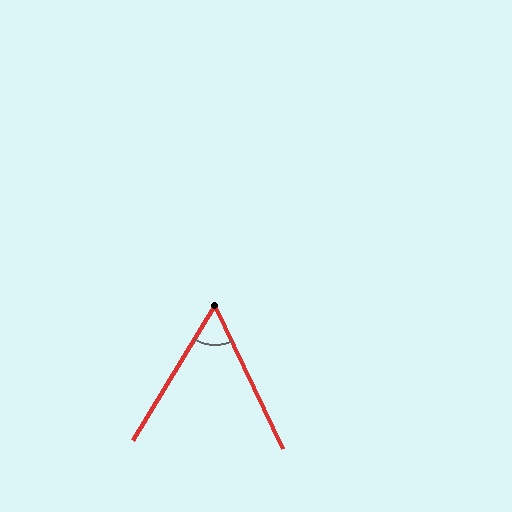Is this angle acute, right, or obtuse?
It is acute.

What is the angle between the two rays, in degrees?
Approximately 57 degrees.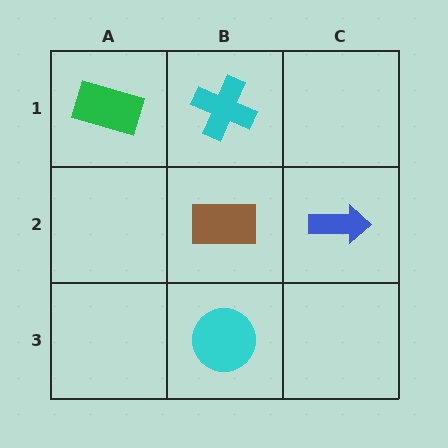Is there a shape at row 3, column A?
No, that cell is empty.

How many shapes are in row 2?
2 shapes.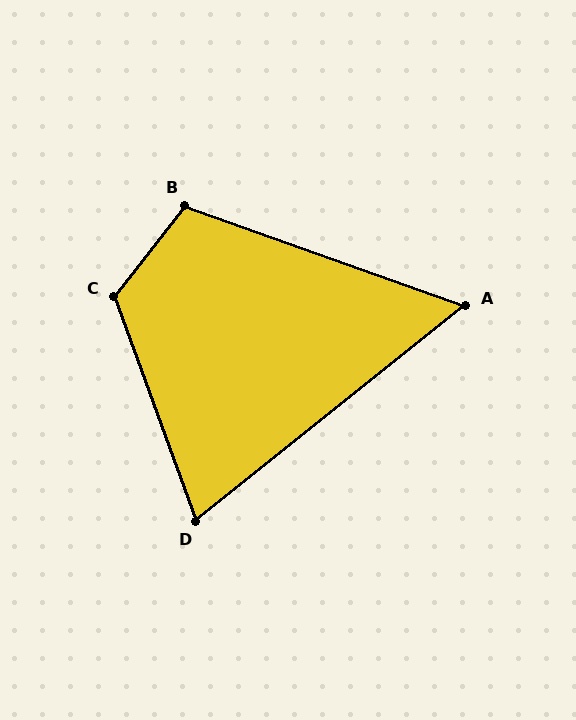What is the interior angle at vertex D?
Approximately 72 degrees (acute).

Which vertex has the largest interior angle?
C, at approximately 122 degrees.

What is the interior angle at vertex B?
Approximately 108 degrees (obtuse).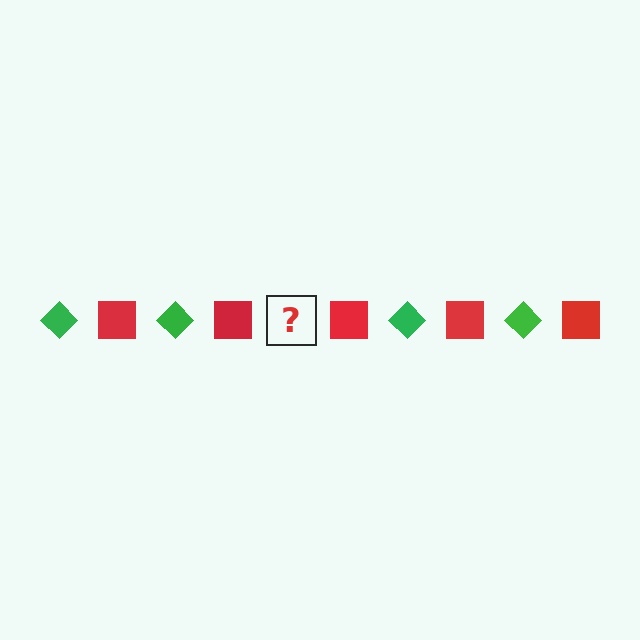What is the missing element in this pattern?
The missing element is a green diamond.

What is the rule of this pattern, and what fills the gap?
The rule is that the pattern alternates between green diamond and red square. The gap should be filled with a green diamond.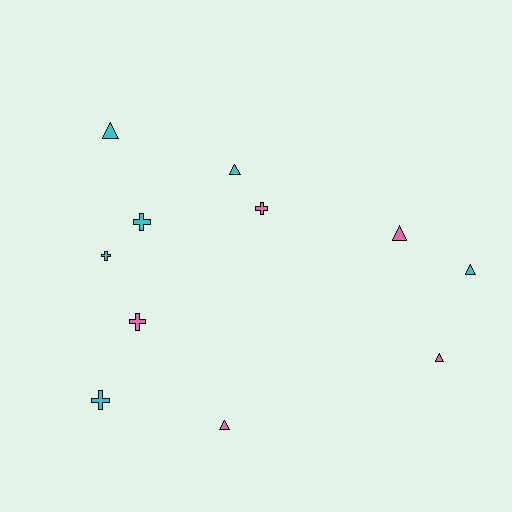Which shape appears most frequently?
Triangle, with 6 objects.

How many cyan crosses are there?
There are 3 cyan crosses.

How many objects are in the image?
There are 11 objects.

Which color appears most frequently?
Cyan, with 6 objects.